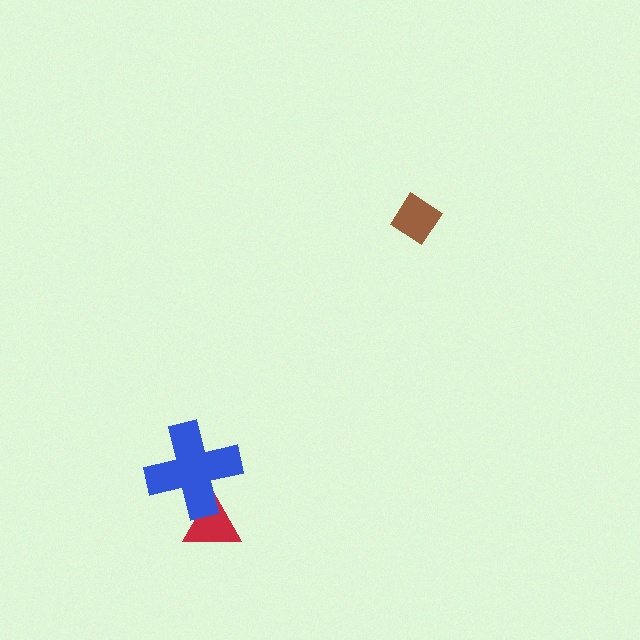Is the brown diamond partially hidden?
No, no other shape covers it.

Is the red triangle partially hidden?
Yes, it is partially covered by another shape.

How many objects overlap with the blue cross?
1 object overlaps with the blue cross.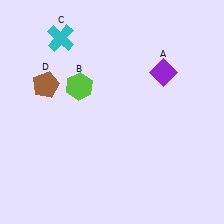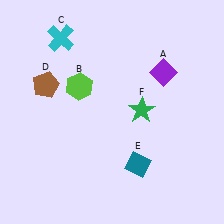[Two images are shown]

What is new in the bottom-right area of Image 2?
A teal diamond (E) was added in the bottom-right area of Image 2.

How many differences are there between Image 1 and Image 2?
There are 2 differences between the two images.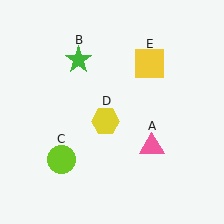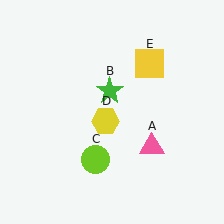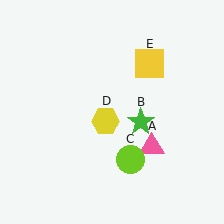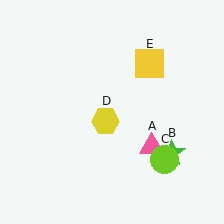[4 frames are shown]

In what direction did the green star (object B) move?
The green star (object B) moved down and to the right.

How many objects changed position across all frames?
2 objects changed position: green star (object B), lime circle (object C).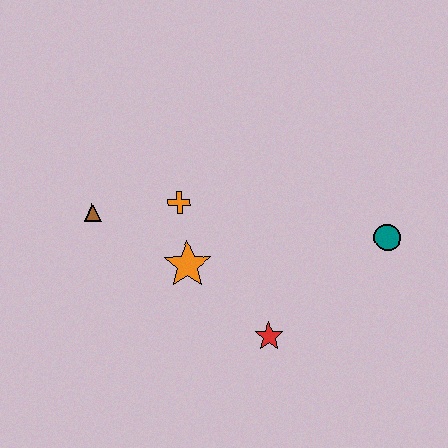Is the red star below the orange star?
Yes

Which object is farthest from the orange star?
The teal circle is farthest from the orange star.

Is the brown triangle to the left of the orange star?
Yes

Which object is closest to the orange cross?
The orange star is closest to the orange cross.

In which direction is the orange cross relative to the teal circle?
The orange cross is to the left of the teal circle.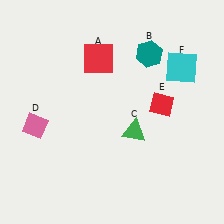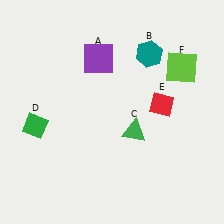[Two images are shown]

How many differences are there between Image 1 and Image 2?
There are 3 differences between the two images.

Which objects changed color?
A changed from red to purple. D changed from pink to green. F changed from cyan to lime.